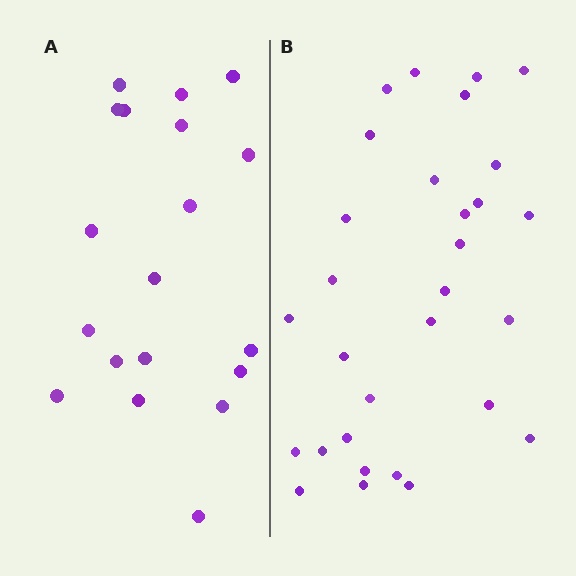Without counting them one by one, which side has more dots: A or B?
Region B (the right region) has more dots.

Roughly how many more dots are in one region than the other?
Region B has roughly 12 or so more dots than region A.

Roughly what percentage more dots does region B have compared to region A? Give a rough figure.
About 60% more.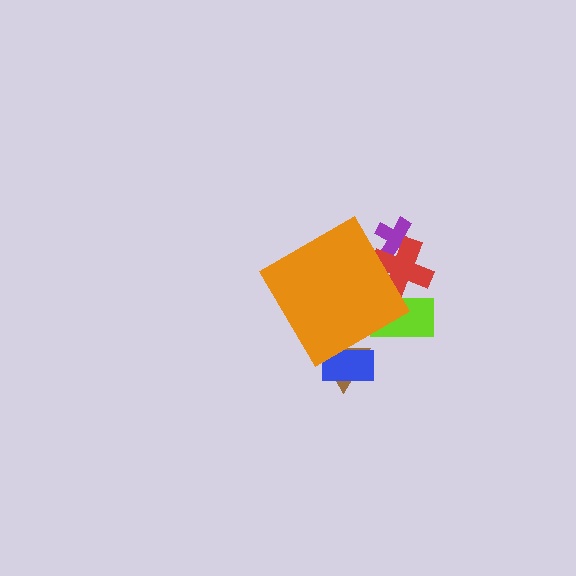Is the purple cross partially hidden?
Yes, the purple cross is partially hidden behind the orange diamond.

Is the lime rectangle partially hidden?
Yes, the lime rectangle is partially hidden behind the orange diamond.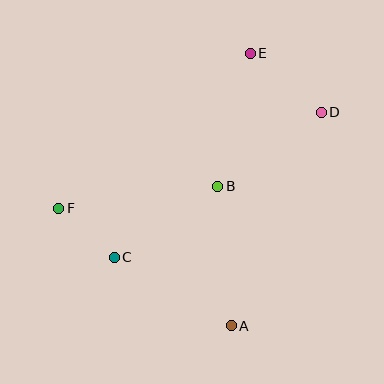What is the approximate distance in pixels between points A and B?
The distance between A and B is approximately 140 pixels.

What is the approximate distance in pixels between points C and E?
The distance between C and E is approximately 245 pixels.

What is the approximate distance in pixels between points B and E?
The distance between B and E is approximately 137 pixels.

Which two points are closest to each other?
Points C and F are closest to each other.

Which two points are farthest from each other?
Points D and F are farthest from each other.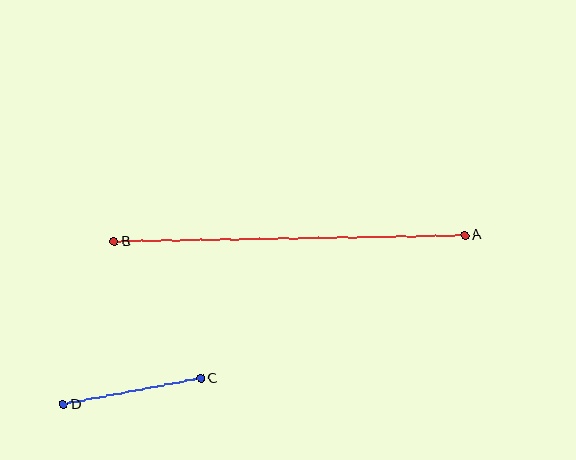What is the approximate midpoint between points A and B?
The midpoint is at approximately (289, 238) pixels.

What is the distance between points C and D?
The distance is approximately 140 pixels.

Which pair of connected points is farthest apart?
Points A and B are farthest apart.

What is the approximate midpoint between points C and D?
The midpoint is at approximately (132, 391) pixels.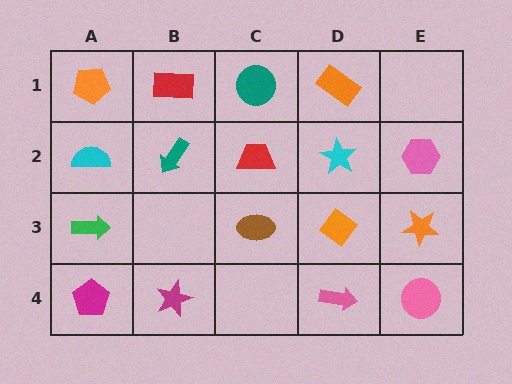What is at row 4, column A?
A magenta pentagon.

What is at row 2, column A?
A cyan semicircle.